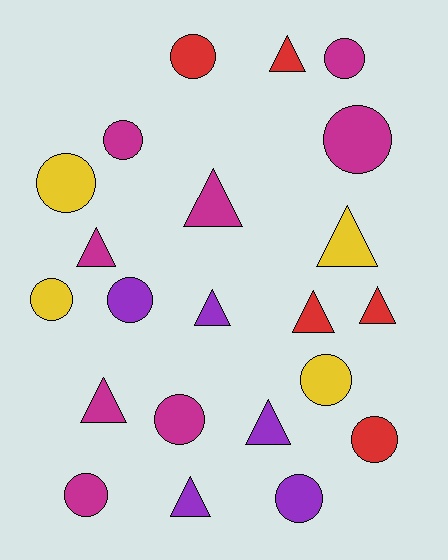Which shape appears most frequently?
Circle, with 12 objects.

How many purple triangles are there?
There are 3 purple triangles.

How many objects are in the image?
There are 22 objects.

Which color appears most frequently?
Magenta, with 8 objects.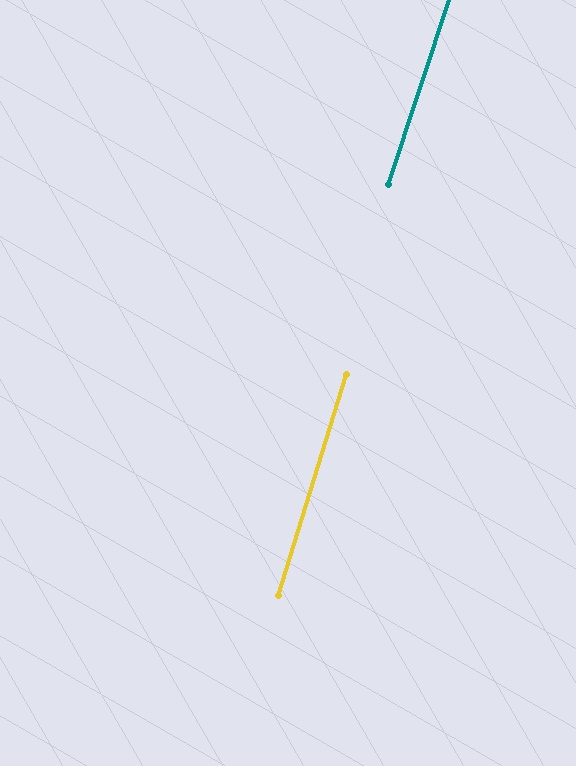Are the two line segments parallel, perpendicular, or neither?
Parallel — their directions differ by only 0.9°.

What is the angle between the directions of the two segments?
Approximately 1 degree.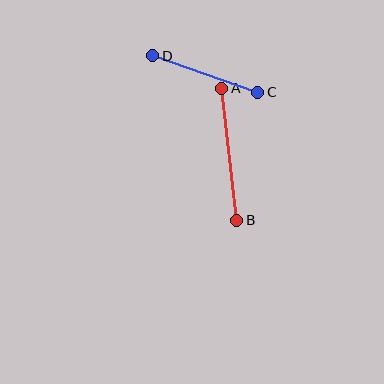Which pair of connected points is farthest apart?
Points A and B are farthest apart.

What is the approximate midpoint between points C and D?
The midpoint is at approximately (205, 74) pixels.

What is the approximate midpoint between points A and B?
The midpoint is at approximately (229, 154) pixels.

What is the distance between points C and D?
The distance is approximately 111 pixels.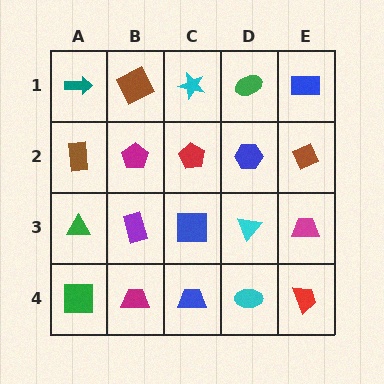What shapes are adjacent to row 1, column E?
A brown diamond (row 2, column E), a green ellipse (row 1, column D).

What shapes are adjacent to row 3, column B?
A magenta pentagon (row 2, column B), a magenta trapezoid (row 4, column B), a green triangle (row 3, column A), a blue square (row 3, column C).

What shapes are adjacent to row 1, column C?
A red pentagon (row 2, column C), a brown square (row 1, column B), a green ellipse (row 1, column D).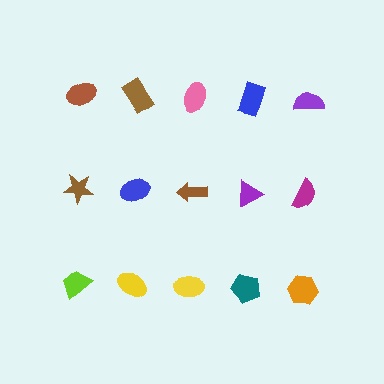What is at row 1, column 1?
A brown ellipse.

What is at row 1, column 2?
A brown rectangle.